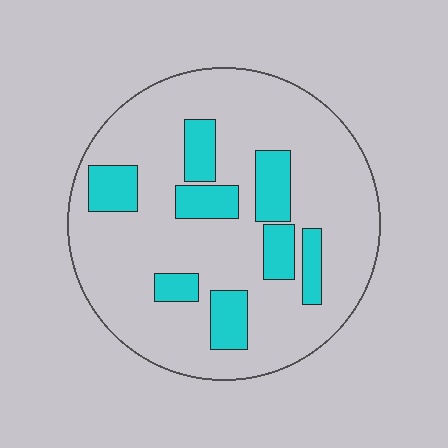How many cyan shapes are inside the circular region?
8.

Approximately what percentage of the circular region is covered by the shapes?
Approximately 20%.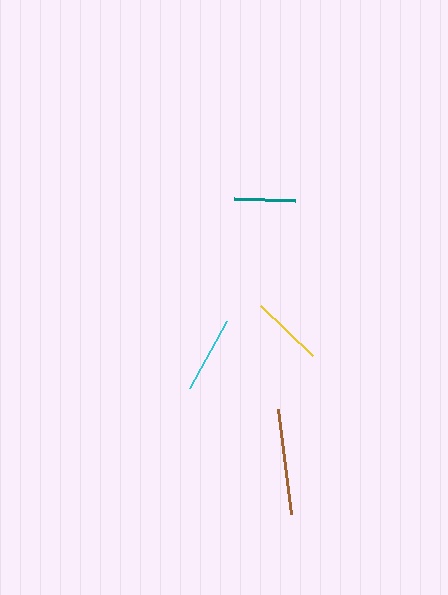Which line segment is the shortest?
The teal line is the shortest at approximately 61 pixels.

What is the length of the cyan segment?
The cyan segment is approximately 77 pixels long.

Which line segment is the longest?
The brown line is the longest at approximately 106 pixels.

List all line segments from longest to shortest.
From longest to shortest: brown, cyan, yellow, teal.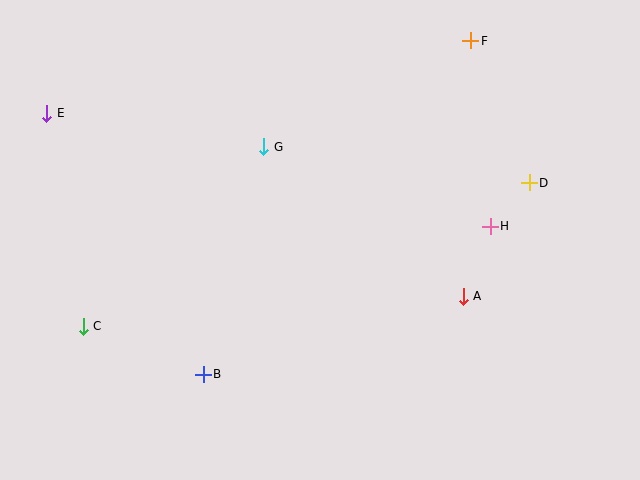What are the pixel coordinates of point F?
Point F is at (471, 41).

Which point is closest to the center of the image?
Point G at (264, 147) is closest to the center.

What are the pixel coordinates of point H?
Point H is at (490, 226).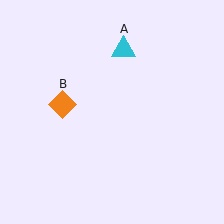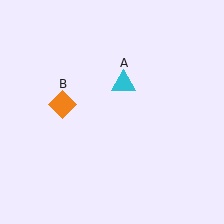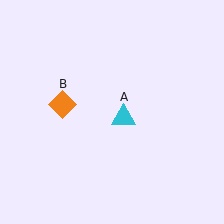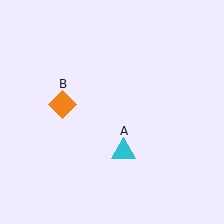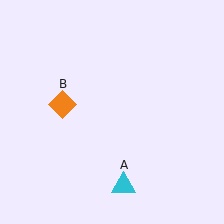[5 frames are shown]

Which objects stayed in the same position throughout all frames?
Orange diamond (object B) remained stationary.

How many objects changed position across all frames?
1 object changed position: cyan triangle (object A).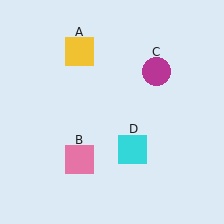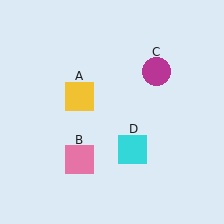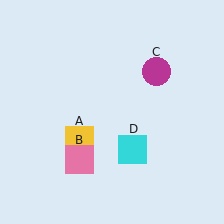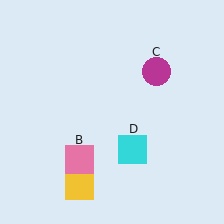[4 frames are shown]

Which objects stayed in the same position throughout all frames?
Pink square (object B) and magenta circle (object C) and cyan square (object D) remained stationary.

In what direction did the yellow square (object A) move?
The yellow square (object A) moved down.